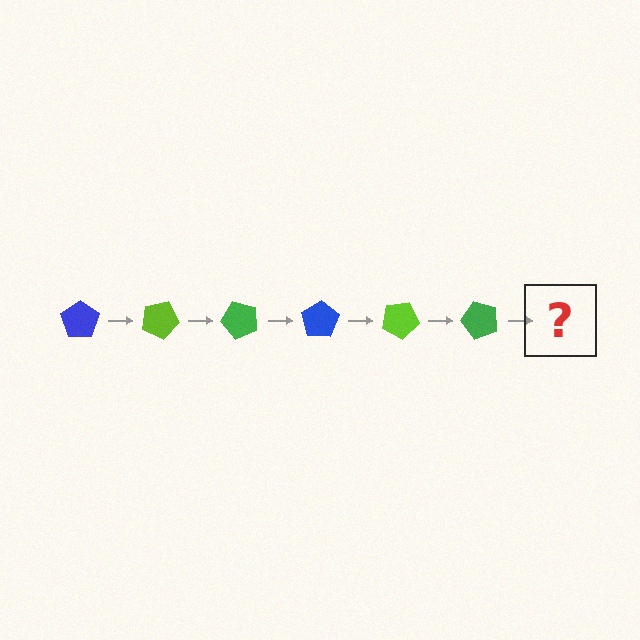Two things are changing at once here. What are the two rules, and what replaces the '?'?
The two rules are that it rotates 25 degrees each step and the color cycles through blue, lime, and green. The '?' should be a blue pentagon, rotated 150 degrees from the start.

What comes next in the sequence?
The next element should be a blue pentagon, rotated 150 degrees from the start.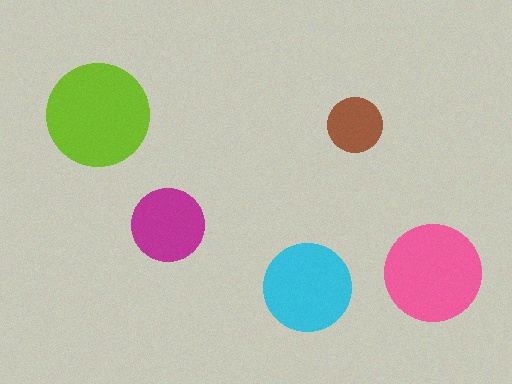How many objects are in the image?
There are 5 objects in the image.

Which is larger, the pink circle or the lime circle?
The lime one.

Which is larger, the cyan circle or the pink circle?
The pink one.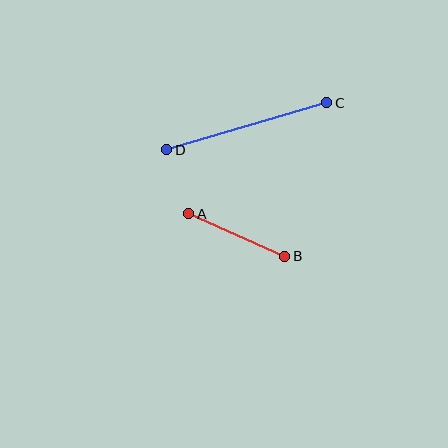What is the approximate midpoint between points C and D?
The midpoint is at approximately (247, 126) pixels.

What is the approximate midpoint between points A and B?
The midpoint is at approximately (237, 235) pixels.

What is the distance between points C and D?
The distance is approximately 167 pixels.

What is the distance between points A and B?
The distance is approximately 105 pixels.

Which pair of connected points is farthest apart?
Points C and D are farthest apart.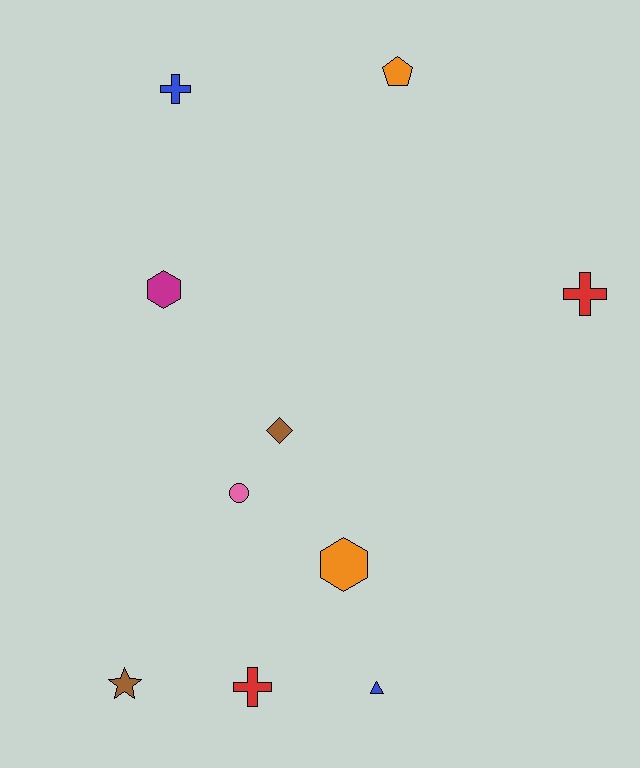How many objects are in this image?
There are 10 objects.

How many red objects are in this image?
There are 2 red objects.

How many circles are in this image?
There is 1 circle.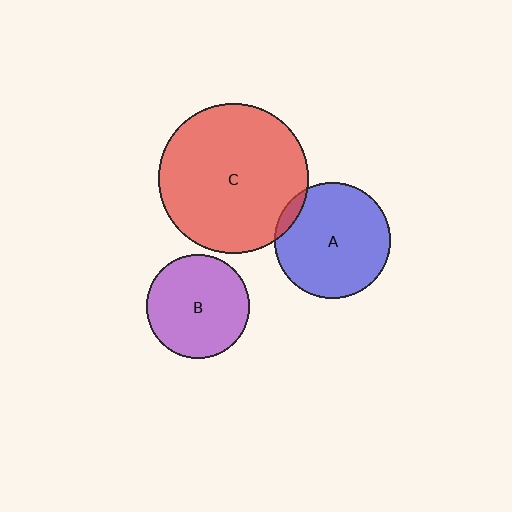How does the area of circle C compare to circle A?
Approximately 1.7 times.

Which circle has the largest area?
Circle C (red).